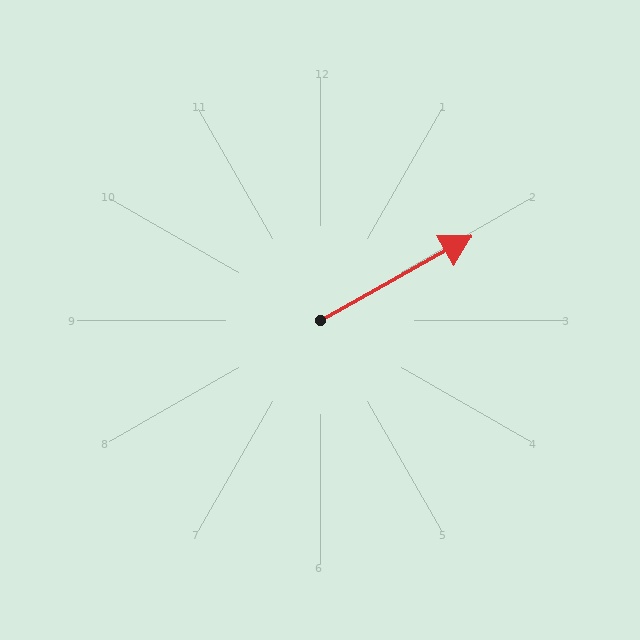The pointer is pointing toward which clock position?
Roughly 2 o'clock.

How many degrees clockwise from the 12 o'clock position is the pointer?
Approximately 61 degrees.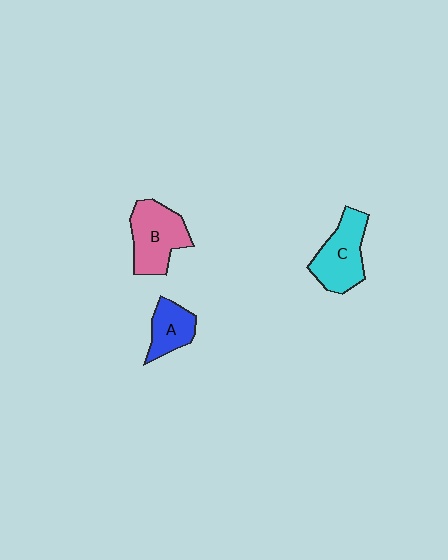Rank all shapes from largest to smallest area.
From largest to smallest: B (pink), C (cyan), A (blue).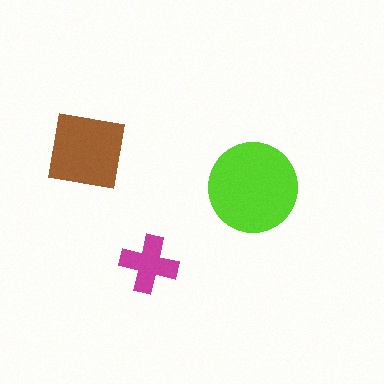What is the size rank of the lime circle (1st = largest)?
1st.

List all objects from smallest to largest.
The magenta cross, the brown square, the lime circle.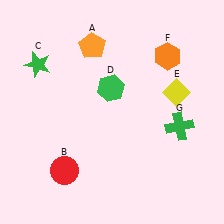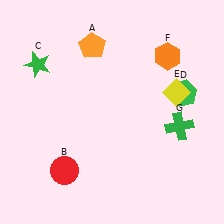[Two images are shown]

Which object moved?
The green hexagon (D) moved right.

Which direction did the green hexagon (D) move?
The green hexagon (D) moved right.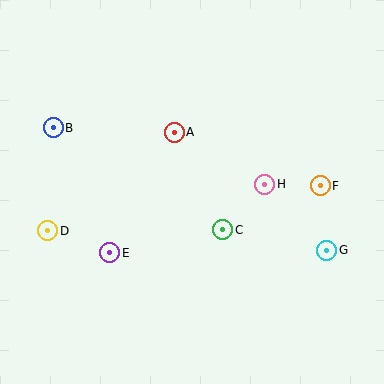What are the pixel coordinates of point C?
Point C is at (223, 230).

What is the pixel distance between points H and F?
The distance between H and F is 56 pixels.